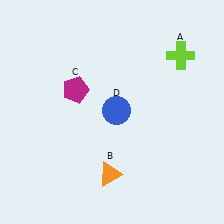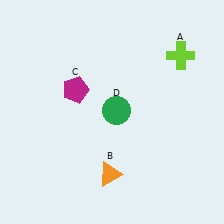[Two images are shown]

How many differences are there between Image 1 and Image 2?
There is 1 difference between the two images.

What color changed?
The circle (D) changed from blue in Image 1 to green in Image 2.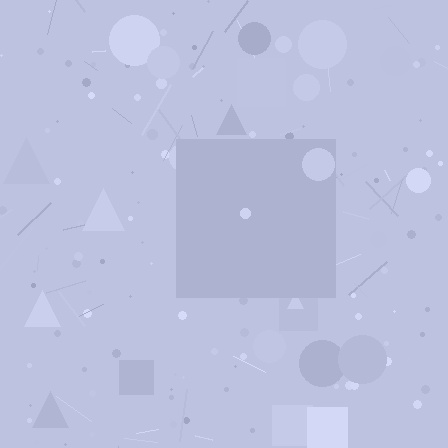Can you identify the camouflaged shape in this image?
The camouflaged shape is a square.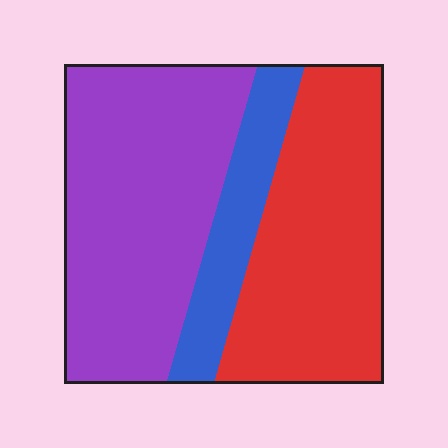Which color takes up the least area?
Blue, at roughly 15%.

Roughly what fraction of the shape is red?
Red takes up about two fifths (2/5) of the shape.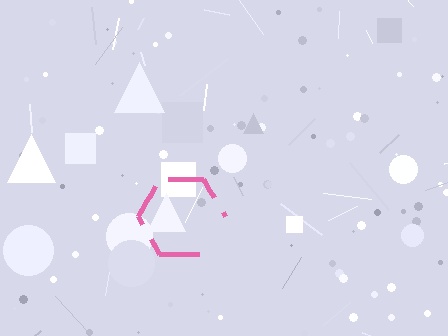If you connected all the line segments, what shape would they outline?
They would outline a hexagon.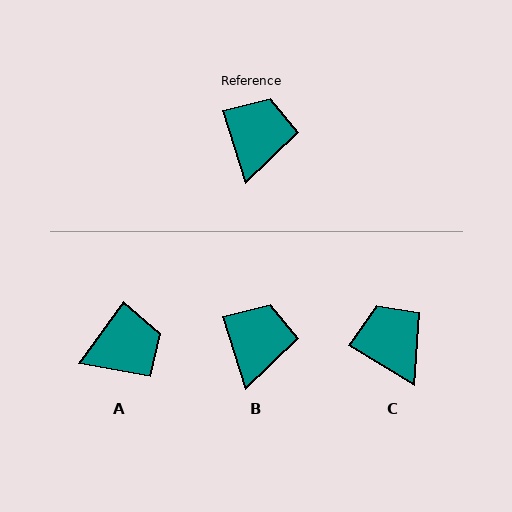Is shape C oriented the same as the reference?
No, it is off by about 41 degrees.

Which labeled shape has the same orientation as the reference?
B.